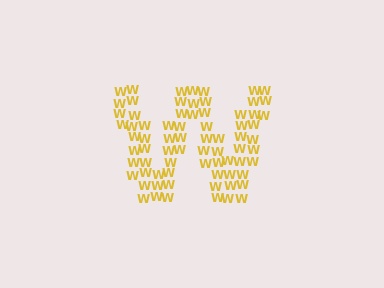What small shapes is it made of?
It is made of small letter W's.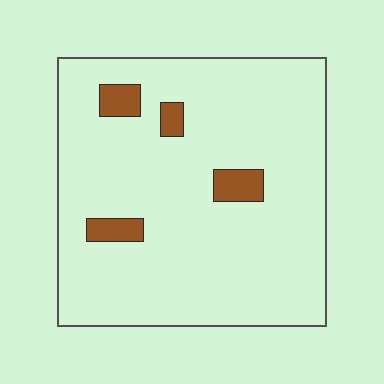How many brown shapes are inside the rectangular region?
4.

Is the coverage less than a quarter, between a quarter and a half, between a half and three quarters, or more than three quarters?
Less than a quarter.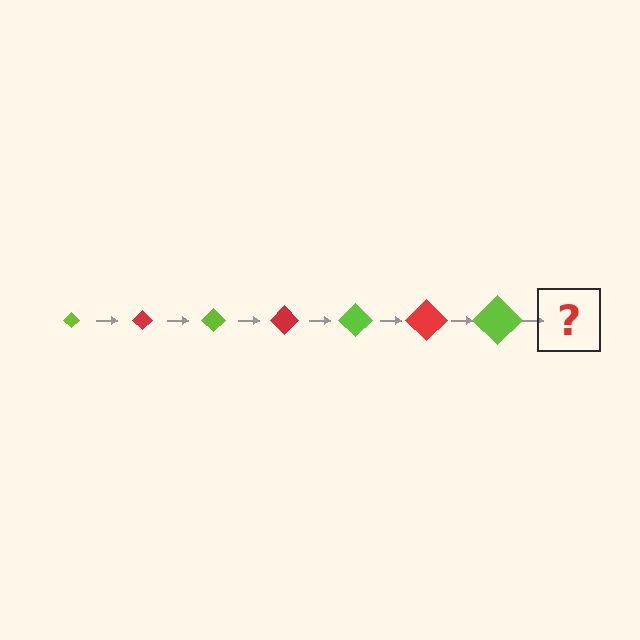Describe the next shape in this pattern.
It should be a red diamond, larger than the previous one.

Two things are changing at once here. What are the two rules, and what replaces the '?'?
The two rules are that the diamond grows larger each step and the color cycles through lime and red. The '?' should be a red diamond, larger than the previous one.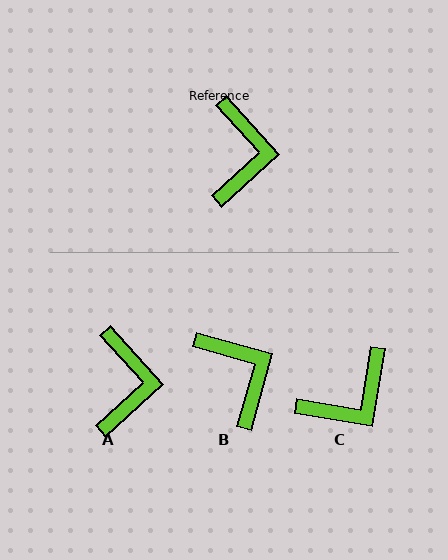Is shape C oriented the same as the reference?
No, it is off by about 52 degrees.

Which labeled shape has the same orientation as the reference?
A.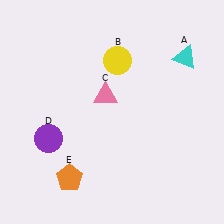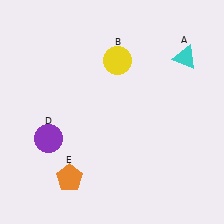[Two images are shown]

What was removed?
The pink triangle (C) was removed in Image 2.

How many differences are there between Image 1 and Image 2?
There is 1 difference between the two images.